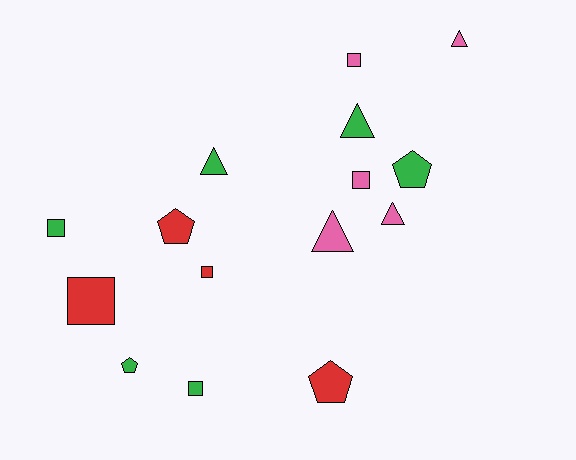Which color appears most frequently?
Green, with 6 objects.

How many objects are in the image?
There are 15 objects.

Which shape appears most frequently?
Square, with 6 objects.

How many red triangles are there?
There are no red triangles.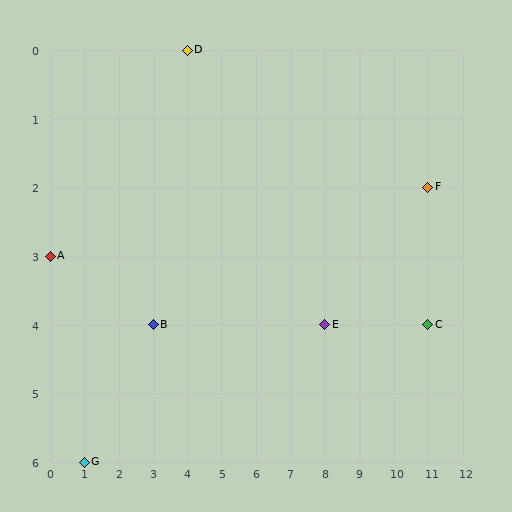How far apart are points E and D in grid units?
Points E and D are 4 columns and 4 rows apart (about 5.7 grid units diagonally).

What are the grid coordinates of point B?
Point B is at grid coordinates (3, 4).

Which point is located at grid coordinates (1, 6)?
Point G is at (1, 6).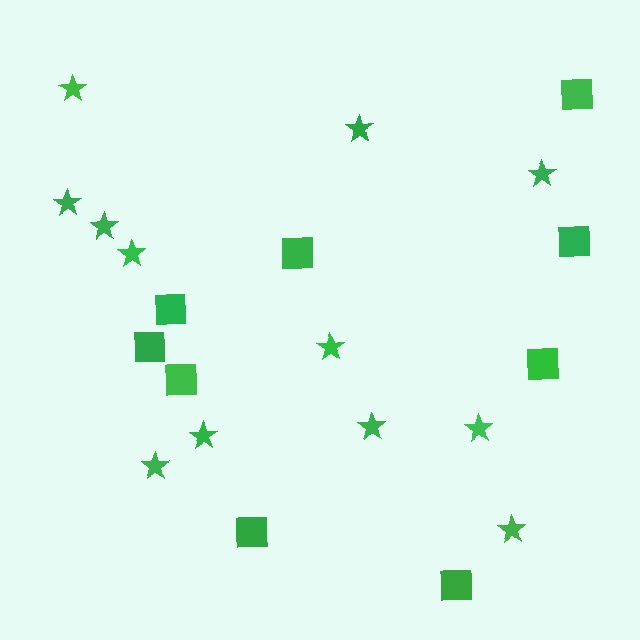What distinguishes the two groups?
There are 2 groups: one group of stars (12) and one group of squares (9).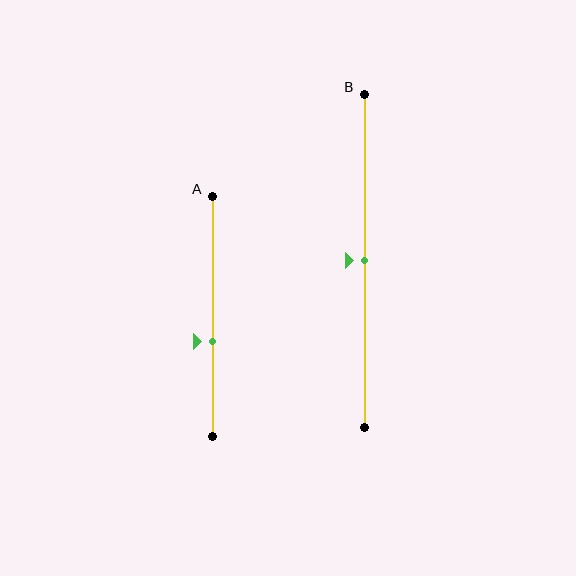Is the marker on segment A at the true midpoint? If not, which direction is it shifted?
No, the marker on segment A is shifted downward by about 10% of the segment length.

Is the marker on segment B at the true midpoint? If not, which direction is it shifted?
Yes, the marker on segment B is at the true midpoint.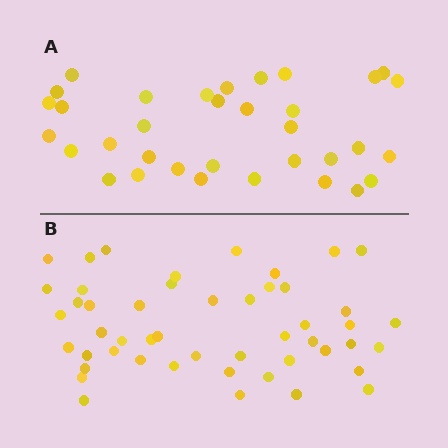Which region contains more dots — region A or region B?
Region B (the bottom region) has more dots.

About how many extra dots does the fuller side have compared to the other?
Region B has approximately 15 more dots than region A.